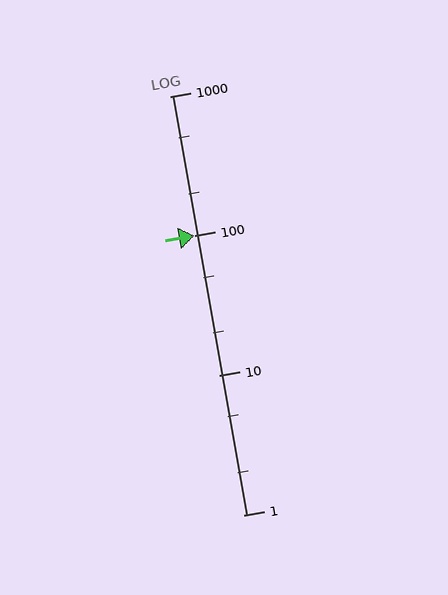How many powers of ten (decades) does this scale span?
The scale spans 3 decades, from 1 to 1000.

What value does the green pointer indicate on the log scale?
The pointer indicates approximately 100.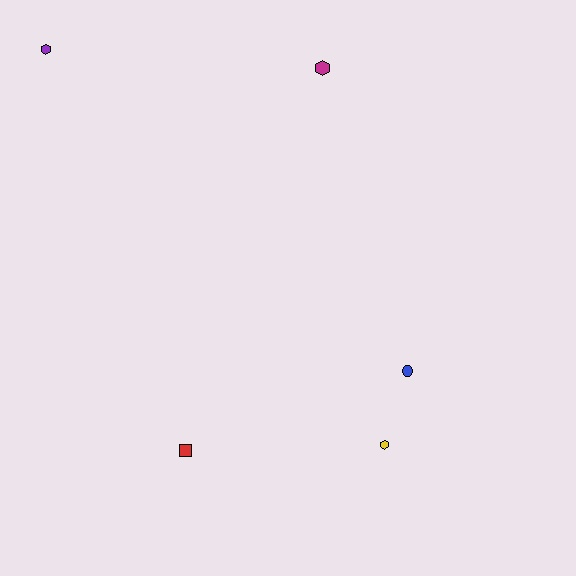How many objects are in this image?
There are 5 objects.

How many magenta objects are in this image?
There is 1 magenta object.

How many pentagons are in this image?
There are no pentagons.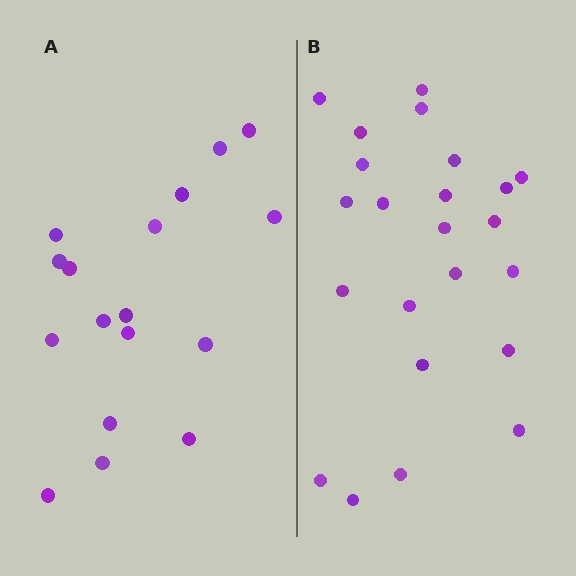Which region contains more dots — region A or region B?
Region B (the right region) has more dots.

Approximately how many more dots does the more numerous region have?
Region B has about 6 more dots than region A.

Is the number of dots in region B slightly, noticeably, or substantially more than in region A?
Region B has noticeably more, but not dramatically so. The ratio is roughly 1.4 to 1.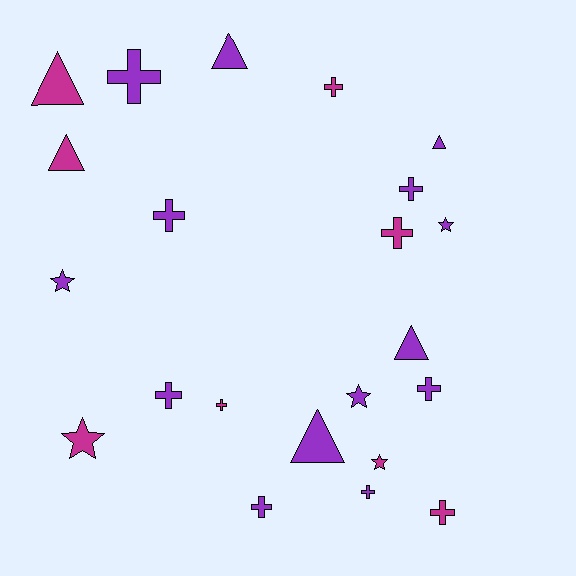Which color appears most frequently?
Purple, with 14 objects.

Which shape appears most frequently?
Cross, with 11 objects.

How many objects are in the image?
There are 22 objects.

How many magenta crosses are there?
There are 4 magenta crosses.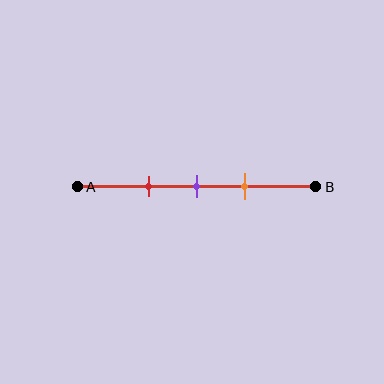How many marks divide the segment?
There are 3 marks dividing the segment.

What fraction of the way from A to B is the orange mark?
The orange mark is approximately 70% (0.7) of the way from A to B.